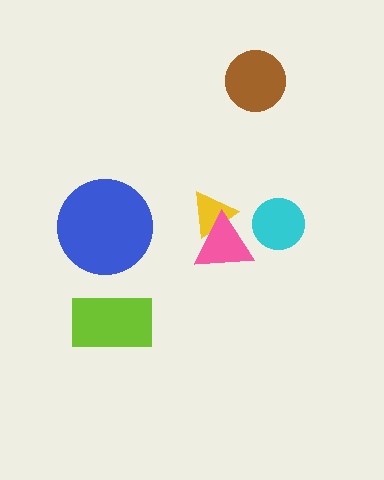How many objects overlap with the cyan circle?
0 objects overlap with the cyan circle.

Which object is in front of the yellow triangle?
The pink triangle is in front of the yellow triangle.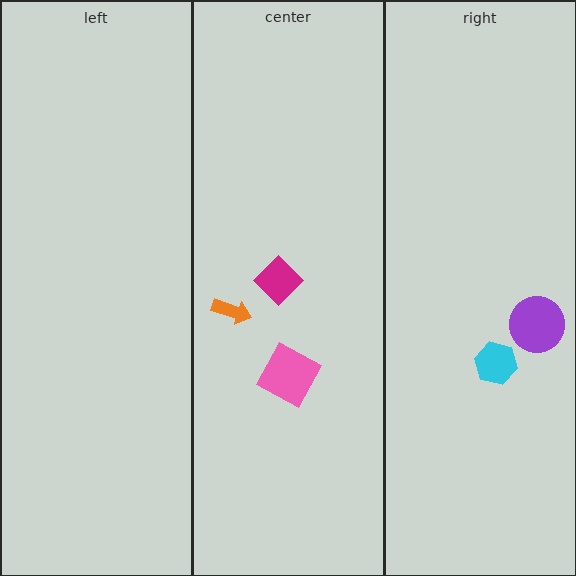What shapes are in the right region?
The purple circle, the cyan hexagon.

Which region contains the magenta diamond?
The center region.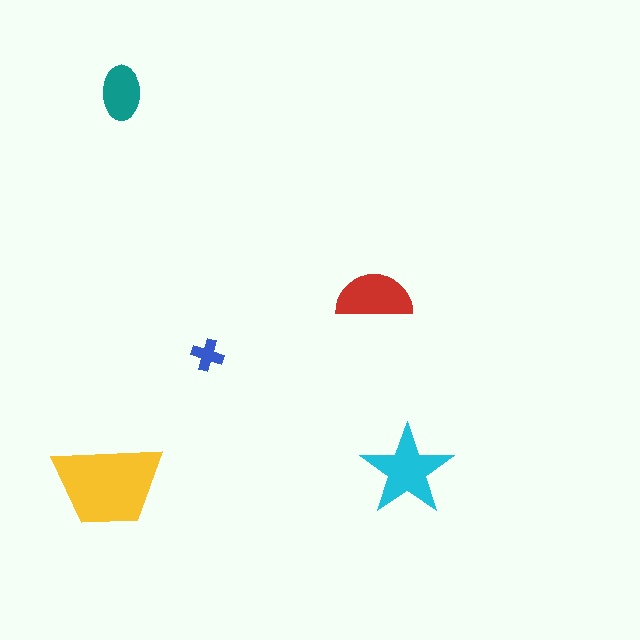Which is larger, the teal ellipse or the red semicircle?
The red semicircle.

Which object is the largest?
The yellow trapezoid.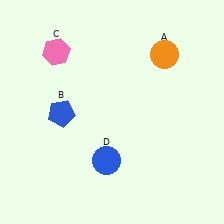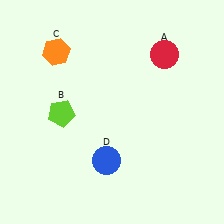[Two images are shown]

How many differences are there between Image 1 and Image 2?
There are 3 differences between the two images.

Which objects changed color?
A changed from orange to red. B changed from blue to lime. C changed from pink to orange.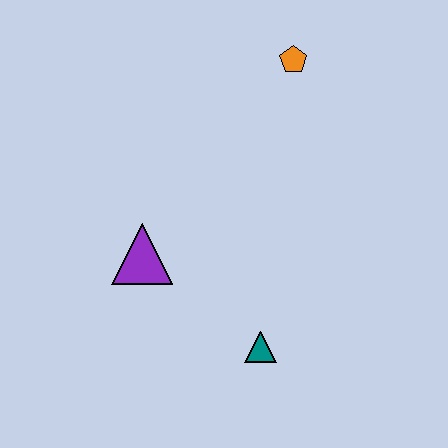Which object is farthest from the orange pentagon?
The teal triangle is farthest from the orange pentagon.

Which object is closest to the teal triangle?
The purple triangle is closest to the teal triangle.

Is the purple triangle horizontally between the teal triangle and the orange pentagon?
No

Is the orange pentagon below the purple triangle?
No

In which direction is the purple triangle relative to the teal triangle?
The purple triangle is to the left of the teal triangle.